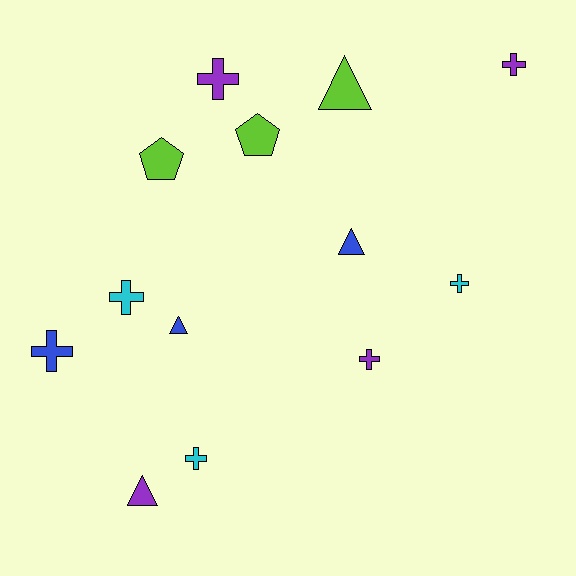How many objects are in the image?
There are 13 objects.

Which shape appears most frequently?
Cross, with 7 objects.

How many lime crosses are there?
There are no lime crosses.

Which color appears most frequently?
Purple, with 4 objects.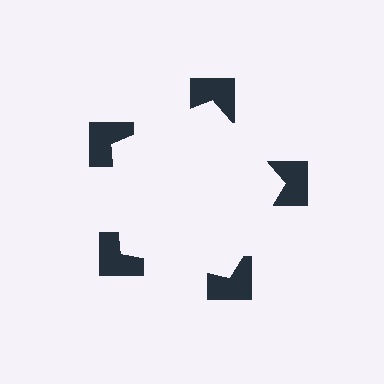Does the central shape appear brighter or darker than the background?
It typically appears slightly brighter than the background, even though no actual brightness change is drawn.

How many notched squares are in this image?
There are 5 — one at each vertex of the illusory pentagon.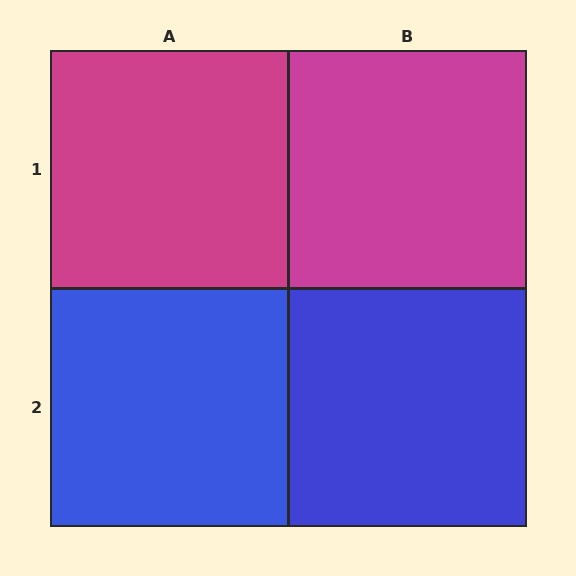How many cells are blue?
2 cells are blue.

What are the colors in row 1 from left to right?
Magenta, magenta.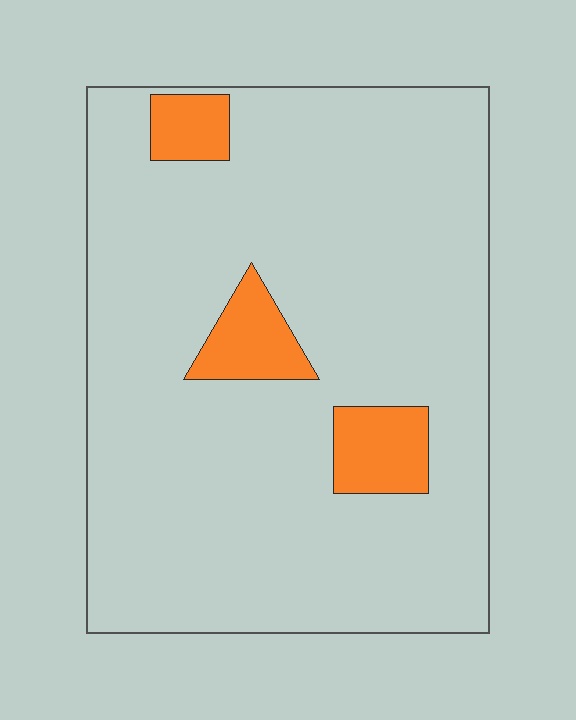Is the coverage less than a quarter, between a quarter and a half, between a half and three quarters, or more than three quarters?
Less than a quarter.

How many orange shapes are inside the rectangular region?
3.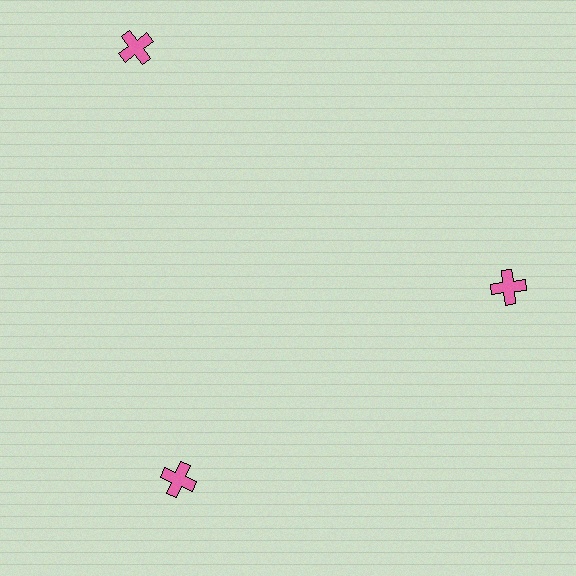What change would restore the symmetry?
The symmetry would be restored by moving it inward, back onto the ring so that all 3 crosses sit at equal angles and equal distance from the center.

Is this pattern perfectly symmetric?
No. The 3 pink crosses are arranged in a ring, but one element near the 11 o'clock position is pushed outward from the center, breaking the 3-fold rotational symmetry.